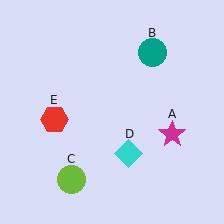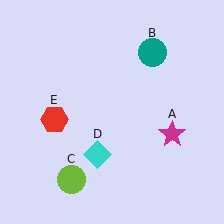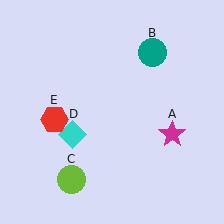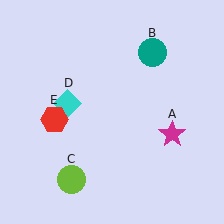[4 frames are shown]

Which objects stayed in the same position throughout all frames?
Magenta star (object A) and teal circle (object B) and lime circle (object C) and red hexagon (object E) remained stationary.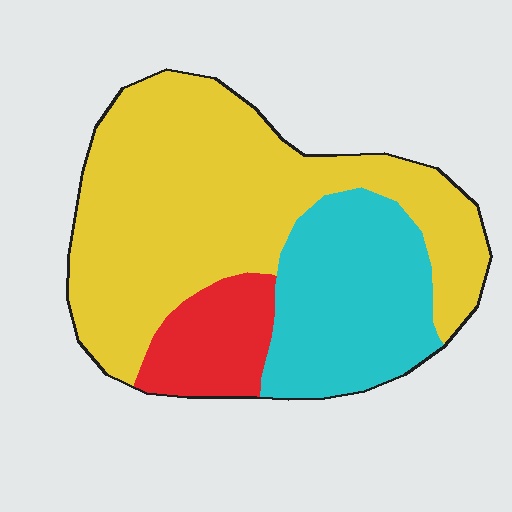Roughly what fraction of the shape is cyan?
Cyan covers roughly 30% of the shape.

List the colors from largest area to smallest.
From largest to smallest: yellow, cyan, red.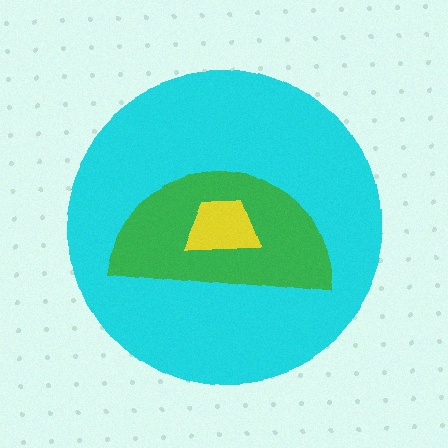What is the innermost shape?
The yellow trapezoid.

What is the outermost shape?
The cyan circle.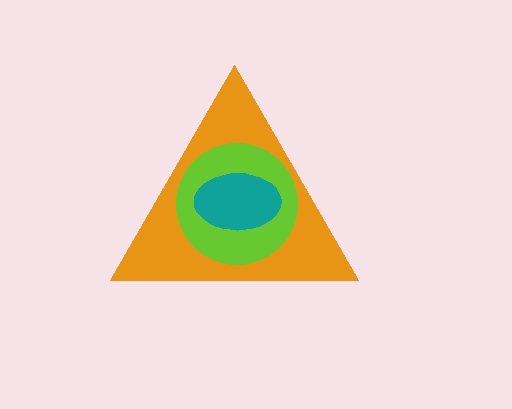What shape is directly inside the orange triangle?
The lime circle.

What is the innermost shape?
The teal ellipse.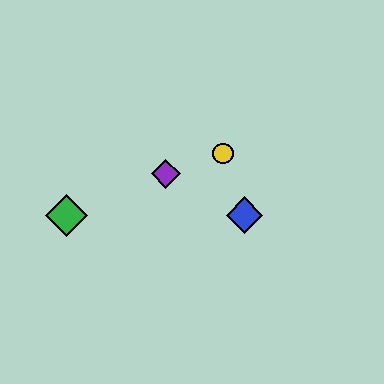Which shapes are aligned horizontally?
The red diamond, the blue diamond, the green diamond are aligned horizontally.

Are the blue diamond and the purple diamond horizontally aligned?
No, the blue diamond is at y≈215 and the purple diamond is at y≈174.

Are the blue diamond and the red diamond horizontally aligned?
Yes, both are at y≈215.